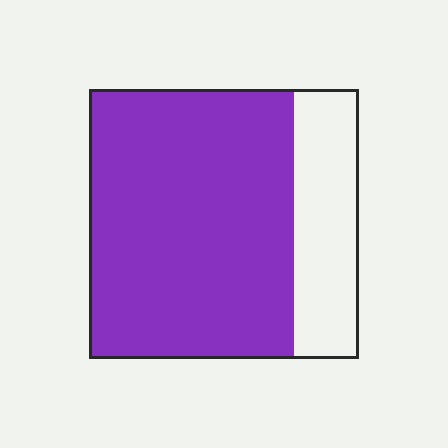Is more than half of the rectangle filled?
Yes.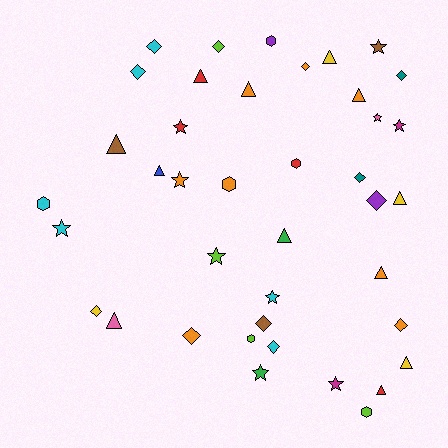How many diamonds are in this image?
There are 12 diamonds.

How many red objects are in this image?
There are 4 red objects.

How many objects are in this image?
There are 40 objects.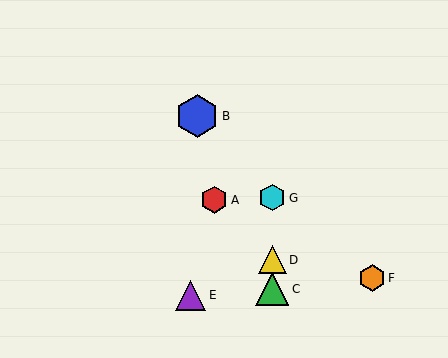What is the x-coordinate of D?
Object D is at x≈272.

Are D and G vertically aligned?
Yes, both are at x≈272.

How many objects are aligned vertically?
3 objects (C, D, G) are aligned vertically.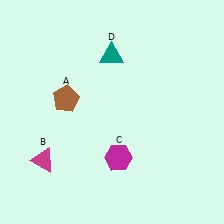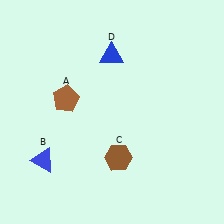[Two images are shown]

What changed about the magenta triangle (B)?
In Image 1, B is magenta. In Image 2, it changed to blue.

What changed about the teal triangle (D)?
In Image 1, D is teal. In Image 2, it changed to blue.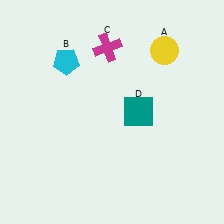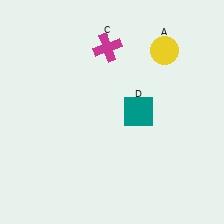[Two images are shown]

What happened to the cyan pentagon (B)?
The cyan pentagon (B) was removed in Image 2. It was in the top-left area of Image 1.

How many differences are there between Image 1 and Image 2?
There is 1 difference between the two images.